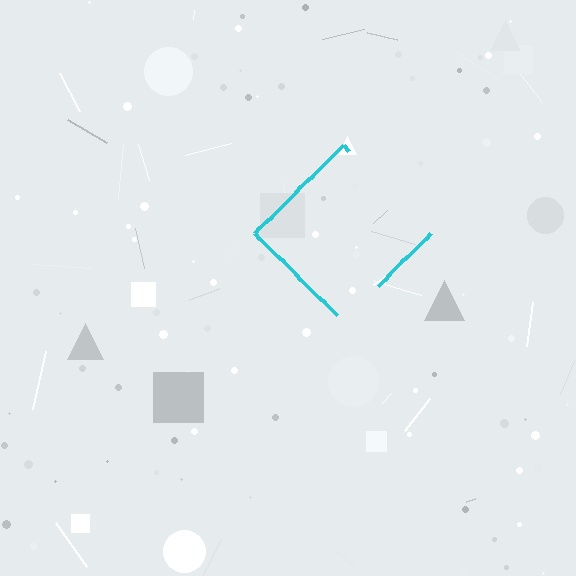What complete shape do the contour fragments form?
The contour fragments form a diamond.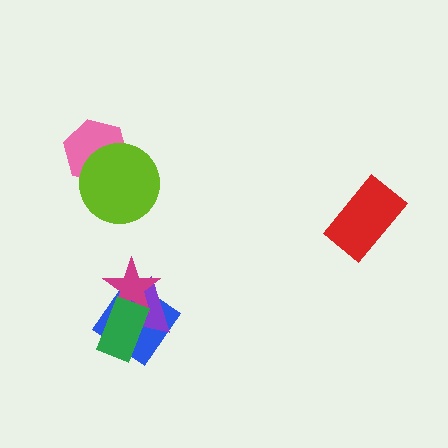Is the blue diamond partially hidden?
Yes, it is partially covered by another shape.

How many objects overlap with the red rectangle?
0 objects overlap with the red rectangle.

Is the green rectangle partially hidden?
No, no other shape covers it.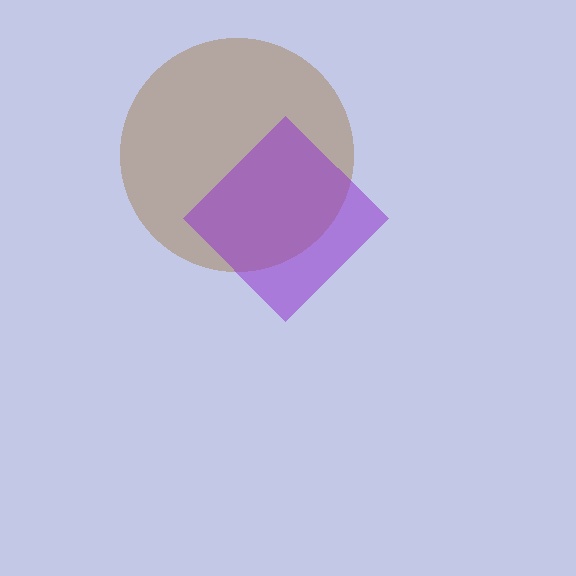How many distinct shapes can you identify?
There are 2 distinct shapes: a brown circle, a purple diamond.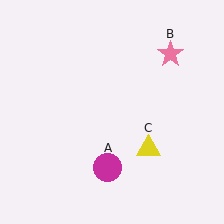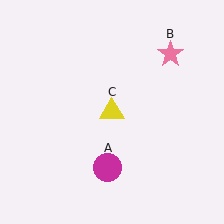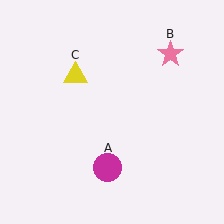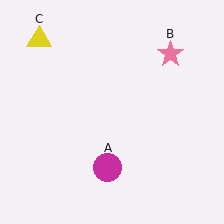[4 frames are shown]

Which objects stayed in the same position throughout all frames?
Magenta circle (object A) and pink star (object B) remained stationary.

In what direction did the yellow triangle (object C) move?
The yellow triangle (object C) moved up and to the left.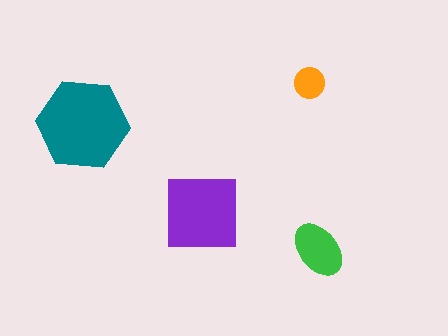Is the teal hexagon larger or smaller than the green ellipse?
Larger.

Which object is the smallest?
The orange circle.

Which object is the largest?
The teal hexagon.